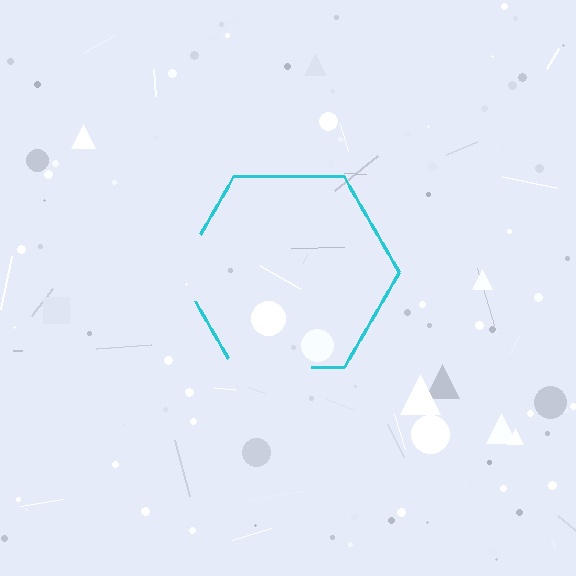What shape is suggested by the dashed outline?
The dashed outline suggests a hexagon.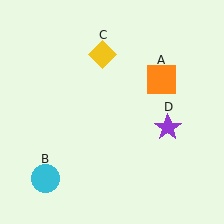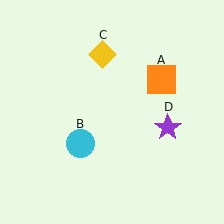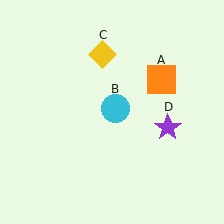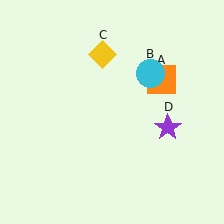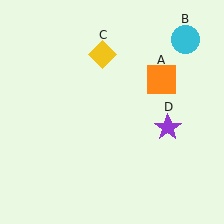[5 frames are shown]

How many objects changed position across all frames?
1 object changed position: cyan circle (object B).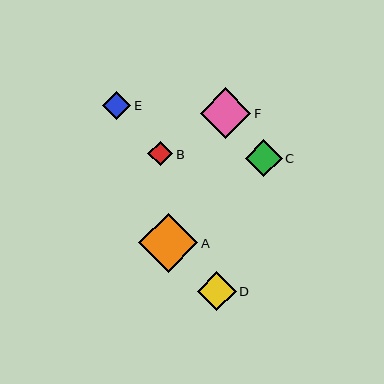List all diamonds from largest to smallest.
From largest to smallest: A, F, D, C, E, B.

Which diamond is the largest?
Diamond A is the largest with a size of approximately 59 pixels.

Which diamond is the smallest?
Diamond B is the smallest with a size of approximately 25 pixels.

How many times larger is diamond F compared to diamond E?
Diamond F is approximately 1.8 times the size of diamond E.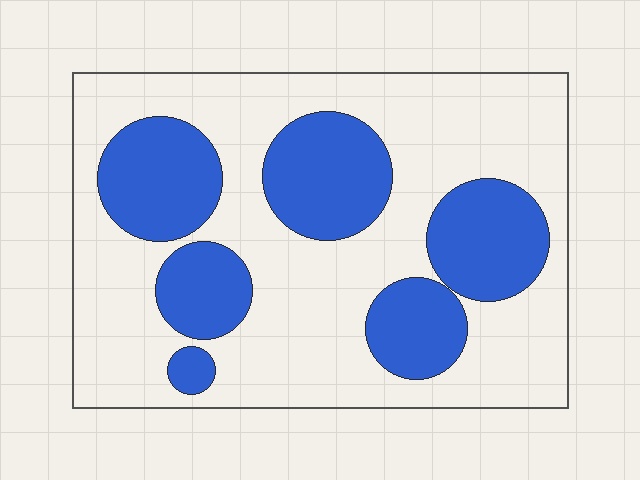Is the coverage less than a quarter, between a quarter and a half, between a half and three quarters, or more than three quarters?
Between a quarter and a half.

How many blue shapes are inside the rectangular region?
6.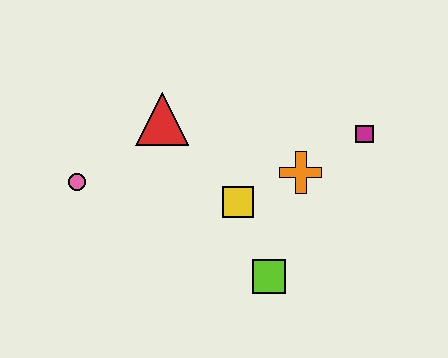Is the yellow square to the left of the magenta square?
Yes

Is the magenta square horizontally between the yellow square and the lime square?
No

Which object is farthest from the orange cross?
The pink circle is farthest from the orange cross.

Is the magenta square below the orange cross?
No